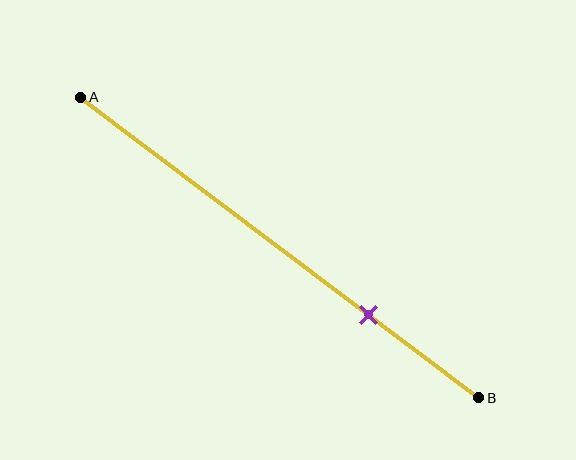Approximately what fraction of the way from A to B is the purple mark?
The purple mark is approximately 70% of the way from A to B.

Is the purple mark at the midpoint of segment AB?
No, the mark is at about 70% from A, not at the 50% midpoint.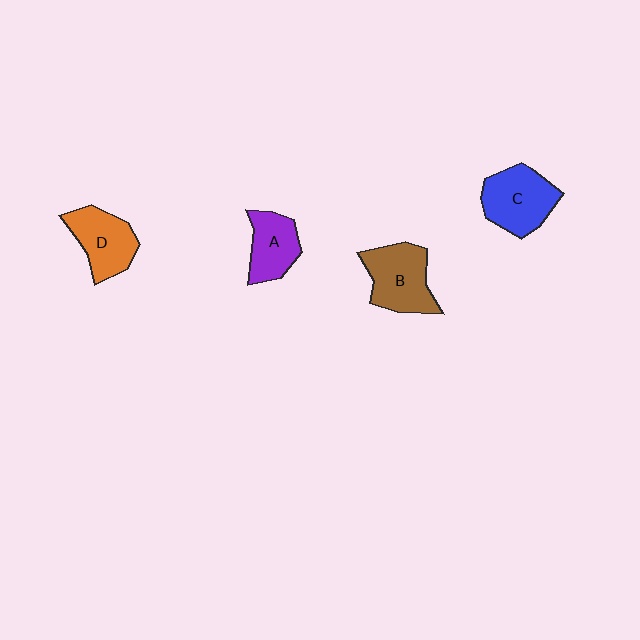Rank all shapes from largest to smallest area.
From largest to smallest: B (brown), C (blue), D (orange), A (purple).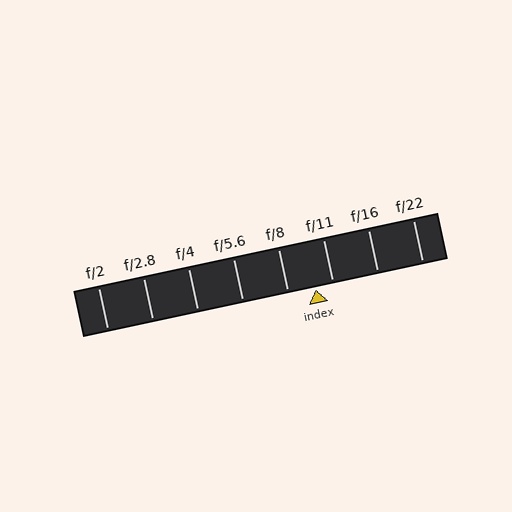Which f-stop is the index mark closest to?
The index mark is closest to f/11.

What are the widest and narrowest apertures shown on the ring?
The widest aperture shown is f/2 and the narrowest is f/22.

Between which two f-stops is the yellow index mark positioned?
The index mark is between f/8 and f/11.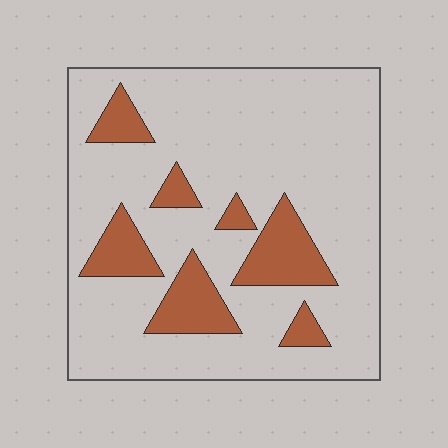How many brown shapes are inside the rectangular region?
7.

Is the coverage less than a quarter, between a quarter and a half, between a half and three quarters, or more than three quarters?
Less than a quarter.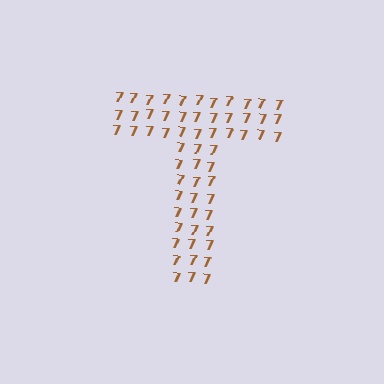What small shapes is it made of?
It is made of small digit 7's.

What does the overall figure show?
The overall figure shows the letter T.